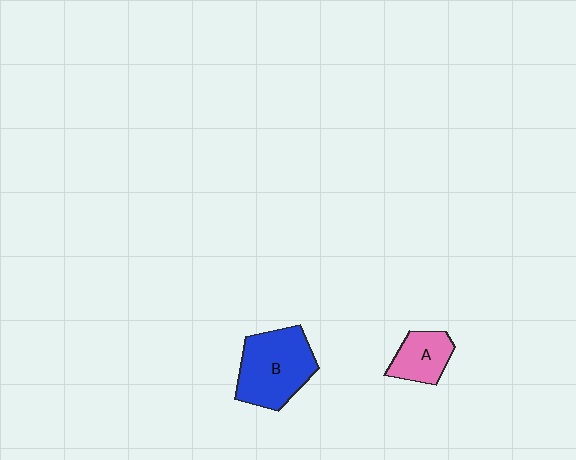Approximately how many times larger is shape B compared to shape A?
Approximately 1.9 times.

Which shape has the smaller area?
Shape A (pink).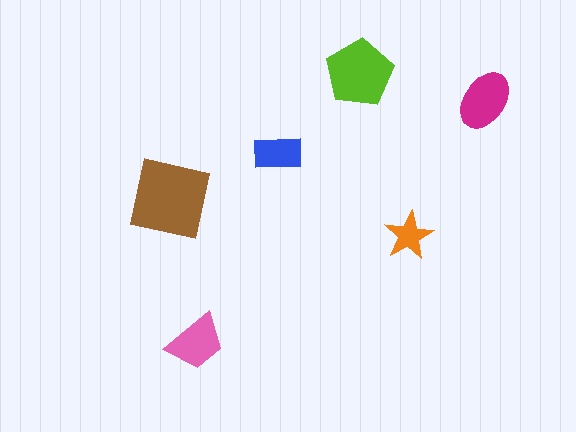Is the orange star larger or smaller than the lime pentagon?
Smaller.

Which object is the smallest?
The orange star.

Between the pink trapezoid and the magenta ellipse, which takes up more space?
The magenta ellipse.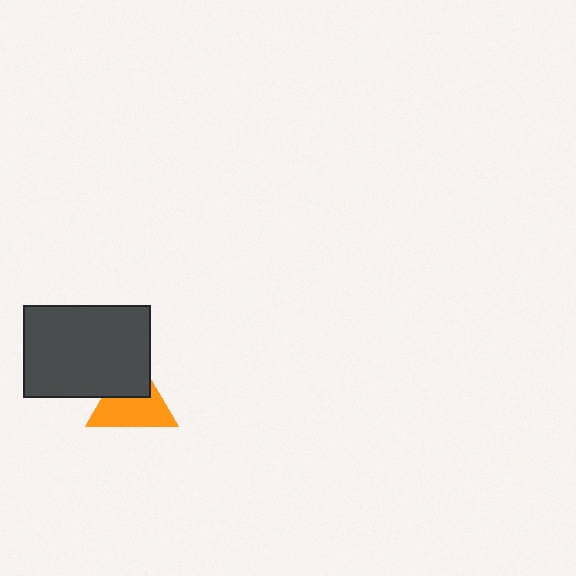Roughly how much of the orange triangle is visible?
About half of it is visible (roughly 62%).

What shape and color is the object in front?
The object in front is a dark gray rectangle.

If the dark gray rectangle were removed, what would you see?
You would see the complete orange triangle.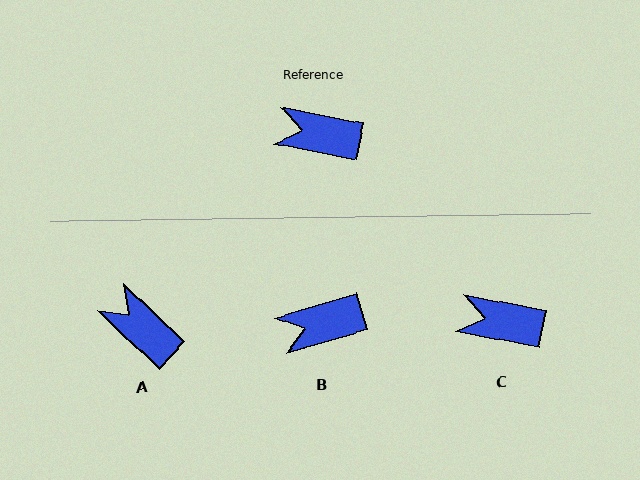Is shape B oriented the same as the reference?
No, it is off by about 28 degrees.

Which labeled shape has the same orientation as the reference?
C.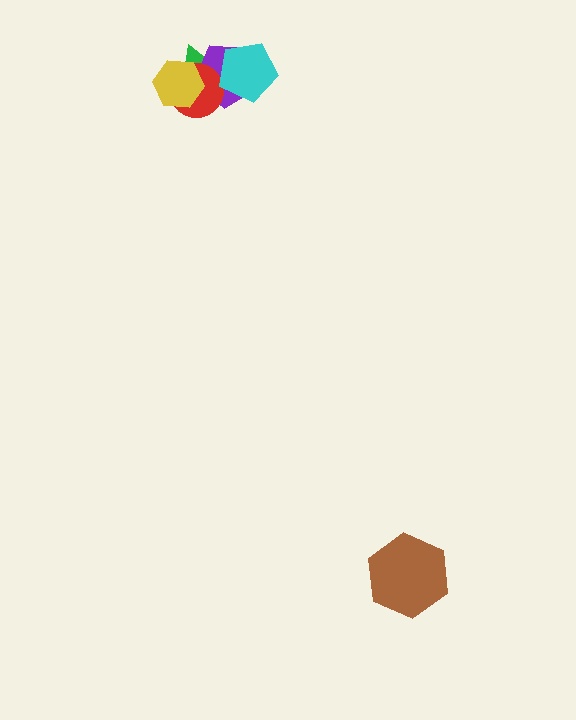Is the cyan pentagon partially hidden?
No, no other shape covers it.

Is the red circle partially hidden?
Yes, it is partially covered by another shape.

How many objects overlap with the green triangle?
4 objects overlap with the green triangle.